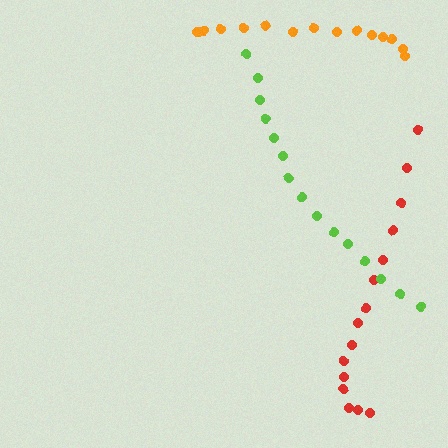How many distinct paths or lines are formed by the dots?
There are 3 distinct paths.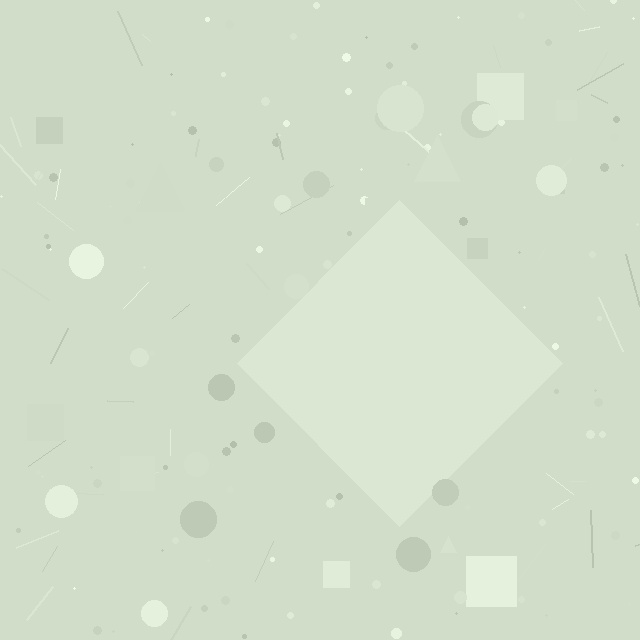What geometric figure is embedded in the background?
A diamond is embedded in the background.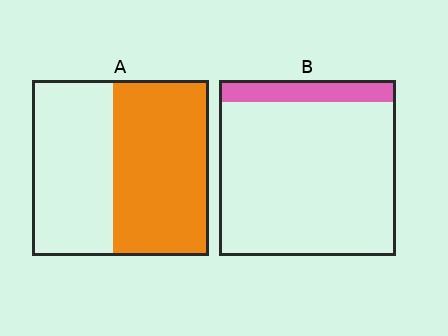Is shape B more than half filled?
No.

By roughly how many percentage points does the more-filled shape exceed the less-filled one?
By roughly 40 percentage points (A over B).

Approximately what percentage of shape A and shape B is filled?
A is approximately 55% and B is approximately 10%.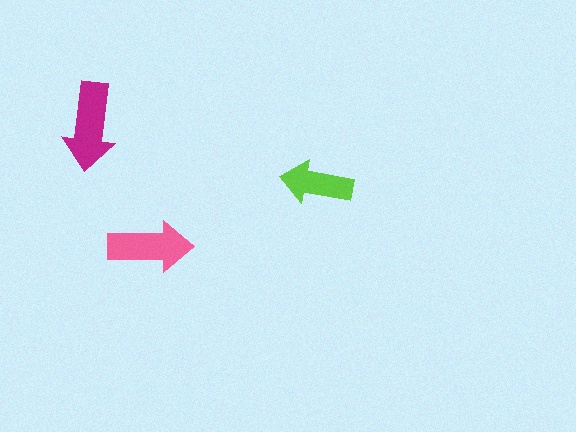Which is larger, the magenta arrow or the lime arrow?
The magenta one.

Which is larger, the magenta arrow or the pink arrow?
The magenta one.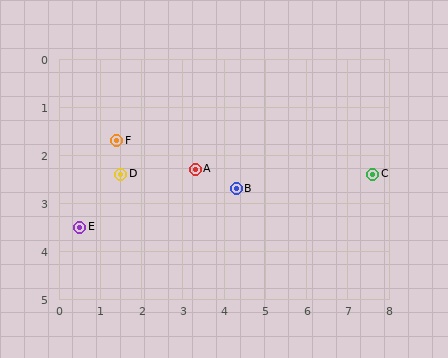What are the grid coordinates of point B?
Point B is at approximately (4.3, 2.7).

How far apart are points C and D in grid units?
Points C and D are about 6.1 grid units apart.